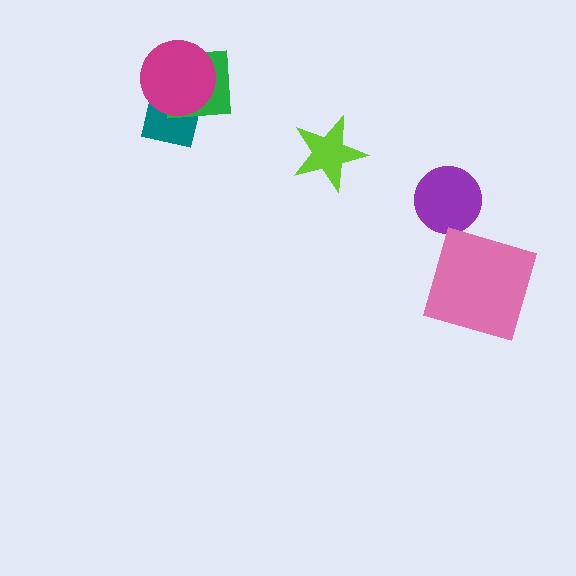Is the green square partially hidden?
Yes, it is partially covered by another shape.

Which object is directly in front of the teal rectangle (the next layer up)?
The green square is directly in front of the teal rectangle.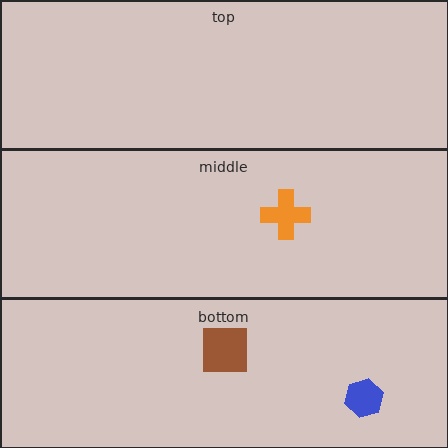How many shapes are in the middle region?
1.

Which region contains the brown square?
The bottom region.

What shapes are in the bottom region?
The brown square, the blue hexagon.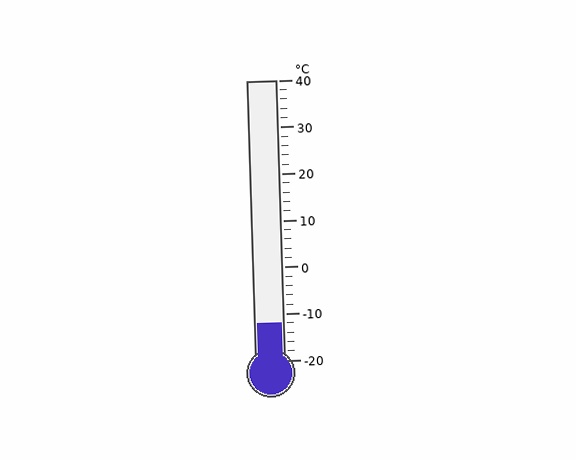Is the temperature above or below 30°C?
The temperature is below 30°C.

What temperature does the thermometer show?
The thermometer shows approximately -12°C.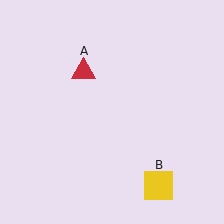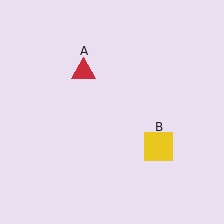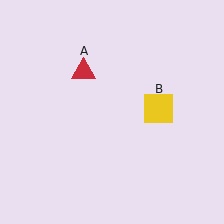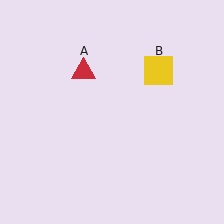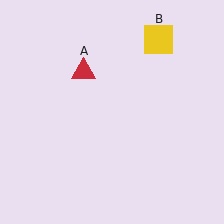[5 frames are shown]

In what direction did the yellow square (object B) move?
The yellow square (object B) moved up.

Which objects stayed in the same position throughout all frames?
Red triangle (object A) remained stationary.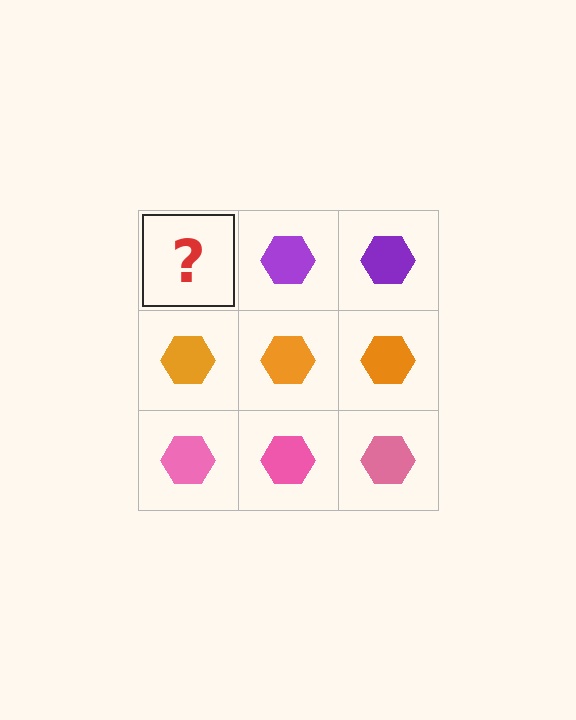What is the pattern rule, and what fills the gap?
The rule is that each row has a consistent color. The gap should be filled with a purple hexagon.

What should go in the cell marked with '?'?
The missing cell should contain a purple hexagon.